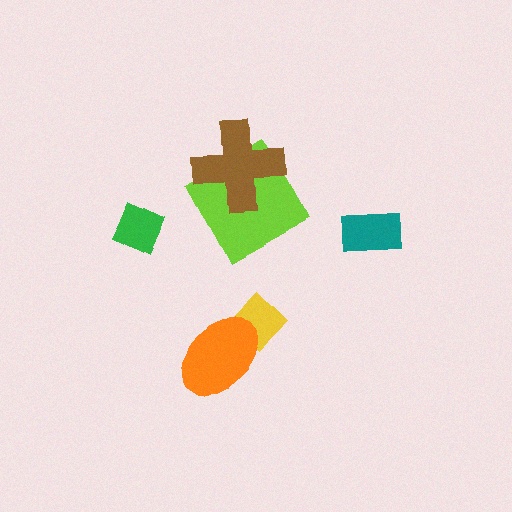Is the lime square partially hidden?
Yes, it is partially covered by another shape.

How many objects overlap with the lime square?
1 object overlaps with the lime square.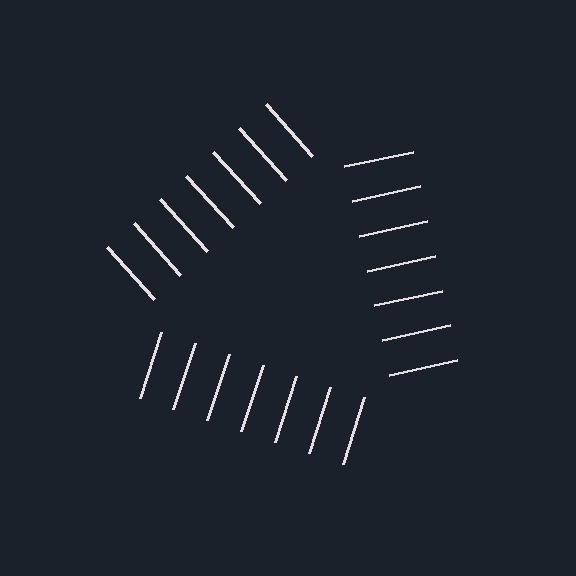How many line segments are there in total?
21 — 7 along each of the 3 edges.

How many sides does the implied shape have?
3 sides — the line-ends trace a triangle.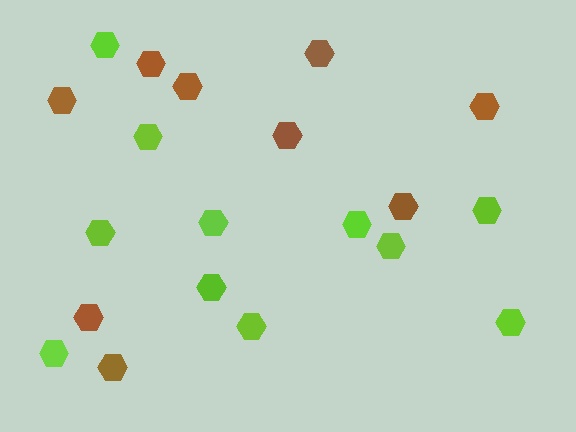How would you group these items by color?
There are 2 groups: one group of brown hexagons (9) and one group of lime hexagons (11).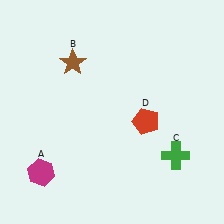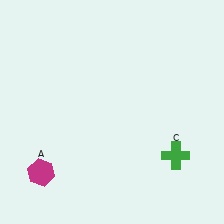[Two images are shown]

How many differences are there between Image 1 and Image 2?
There are 2 differences between the two images.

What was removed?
The red pentagon (D), the brown star (B) were removed in Image 2.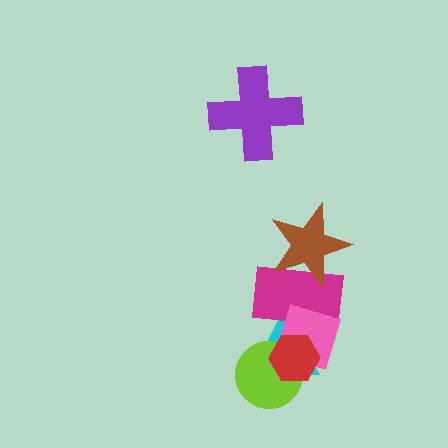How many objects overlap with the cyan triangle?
4 objects overlap with the cyan triangle.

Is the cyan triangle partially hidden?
Yes, it is partially covered by another shape.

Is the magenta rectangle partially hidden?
Yes, it is partially covered by another shape.